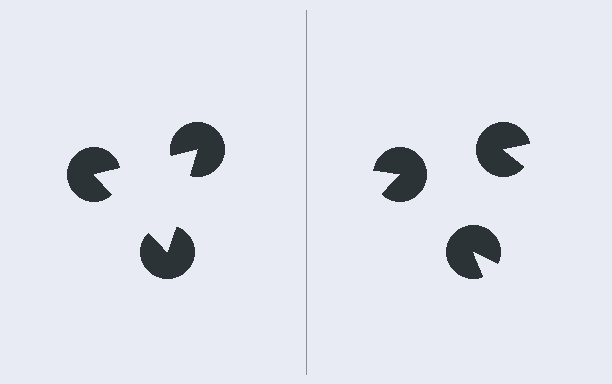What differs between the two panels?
The pac-man discs are positioned identically on both sides; only the wedge orientations differ. On the left they align to a triangle; on the right they are misaligned.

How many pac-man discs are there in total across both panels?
6 — 3 on each side.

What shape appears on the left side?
An illusory triangle.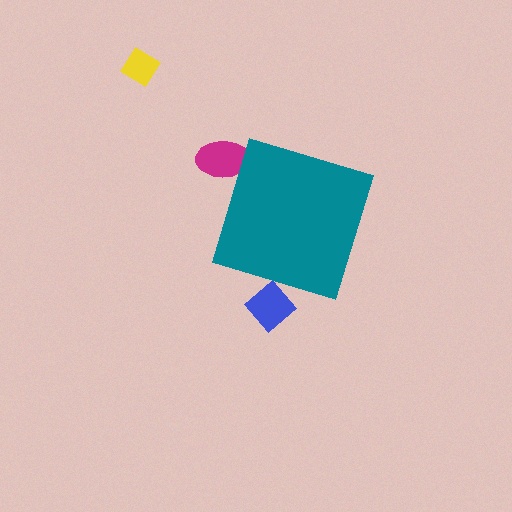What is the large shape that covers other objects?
A teal diamond.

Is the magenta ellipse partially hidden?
Yes, the magenta ellipse is partially hidden behind the teal diamond.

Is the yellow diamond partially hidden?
No, the yellow diamond is fully visible.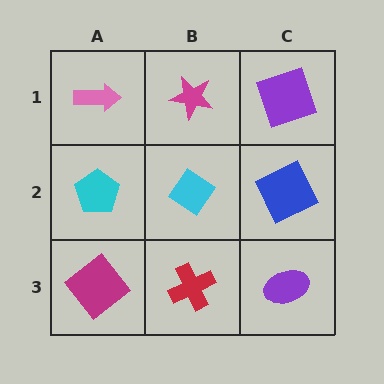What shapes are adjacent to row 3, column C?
A blue square (row 2, column C), a red cross (row 3, column B).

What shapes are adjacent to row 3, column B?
A cyan diamond (row 2, column B), a magenta diamond (row 3, column A), a purple ellipse (row 3, column C).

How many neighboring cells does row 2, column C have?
3.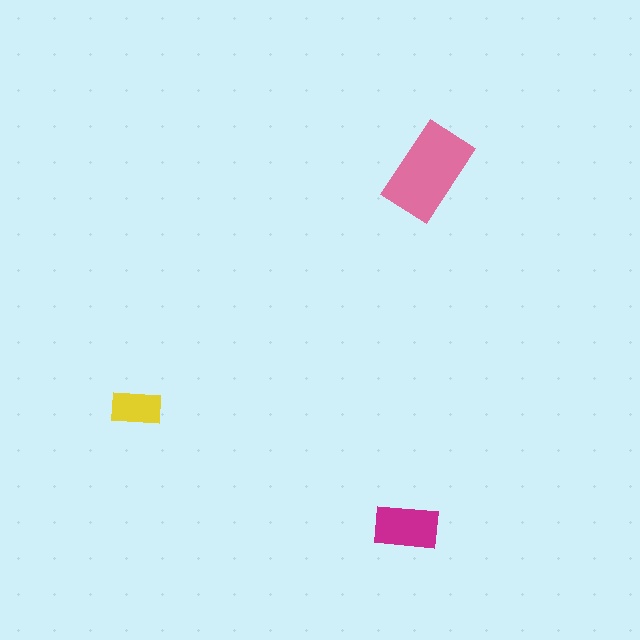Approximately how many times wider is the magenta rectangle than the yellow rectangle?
About 1.5 times wider.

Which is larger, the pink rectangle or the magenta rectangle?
The pink one.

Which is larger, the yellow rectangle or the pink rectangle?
The pink one.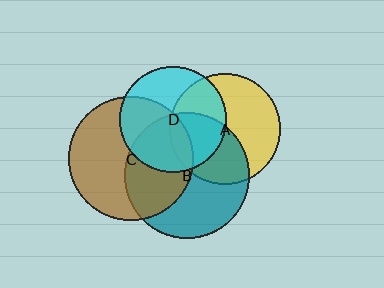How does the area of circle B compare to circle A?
Approximately 1.3 times.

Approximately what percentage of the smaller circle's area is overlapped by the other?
Approximately 45%.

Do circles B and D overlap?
Yes.